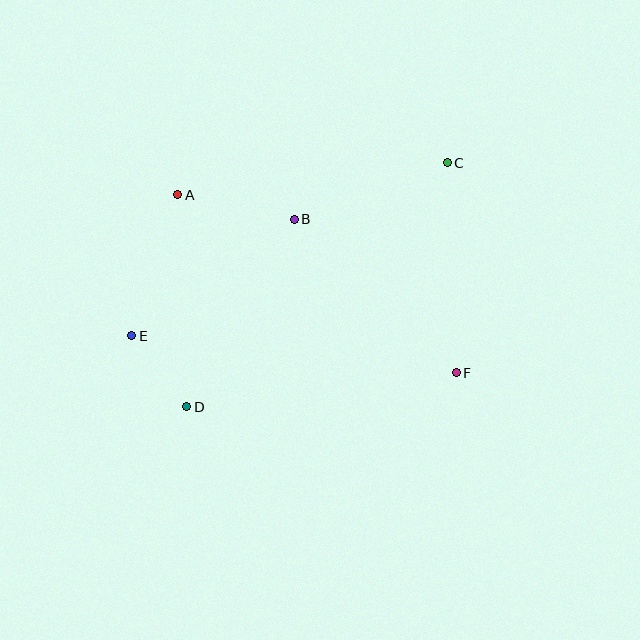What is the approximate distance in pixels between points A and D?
The distance between A and D is approximately 212 pixels.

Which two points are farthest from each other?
Points C and E are farthest from each other.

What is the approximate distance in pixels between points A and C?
The distance between A and C is approximately 271 pixels.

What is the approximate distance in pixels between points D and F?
The distance between D and F is approximately 272 pixels.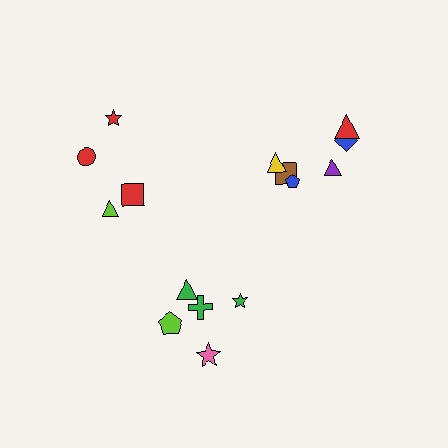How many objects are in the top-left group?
There are 4 objects.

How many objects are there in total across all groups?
There are 15 objects.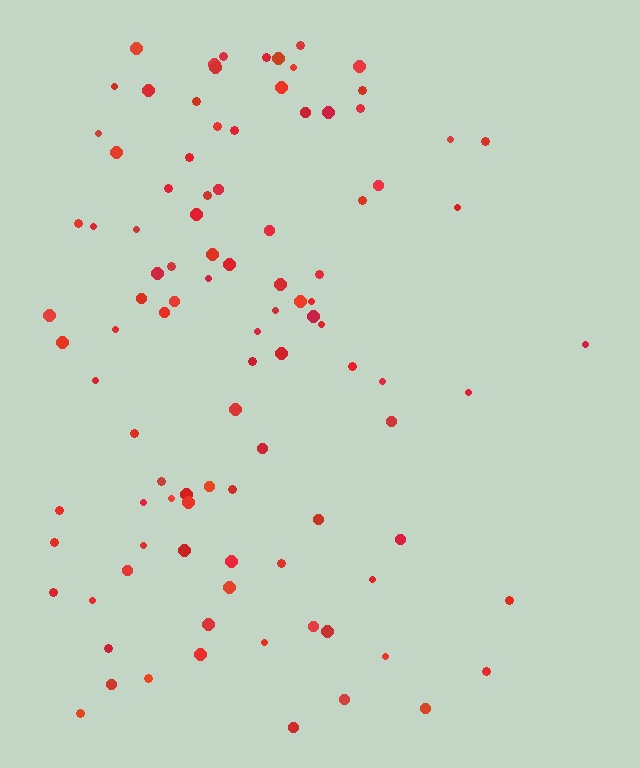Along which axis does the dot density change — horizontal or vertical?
Horizontal.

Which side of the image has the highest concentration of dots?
The left.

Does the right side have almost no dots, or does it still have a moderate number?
Still a moderate number, just noticeably fewer than the left.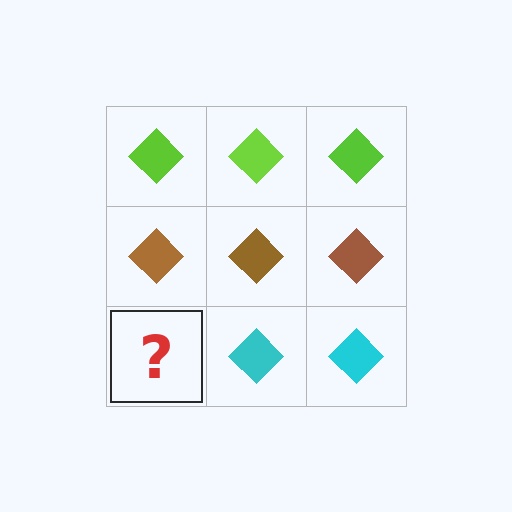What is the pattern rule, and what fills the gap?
The rule is that each row has a consistent color. The gap should be filled with a cyan diamond.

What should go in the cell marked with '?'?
The missing cell should contain a cyan diamond.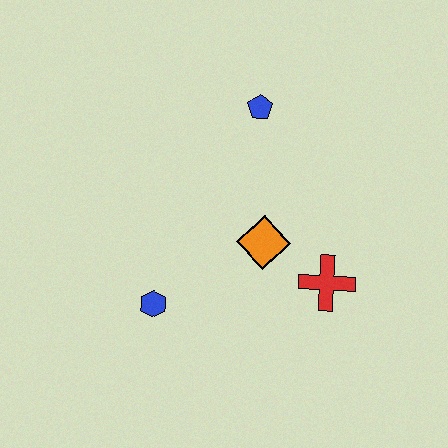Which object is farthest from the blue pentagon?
The blue hexagon is farthest from the blue pentagon.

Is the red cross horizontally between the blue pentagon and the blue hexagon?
No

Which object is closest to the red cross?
The orange diamond is closest to the red cross.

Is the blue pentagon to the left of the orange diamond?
Yes